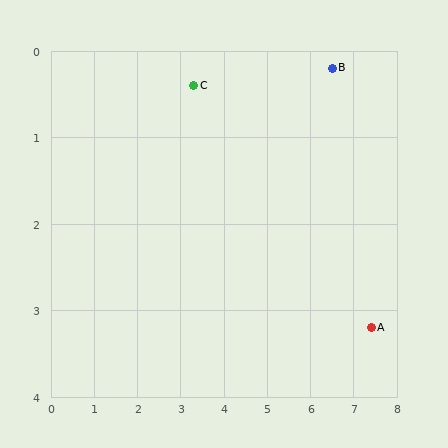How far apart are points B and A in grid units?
Points B and A are about 3.1 grid units apart.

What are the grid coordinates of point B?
Point B is at approximately (6.5, 0.2).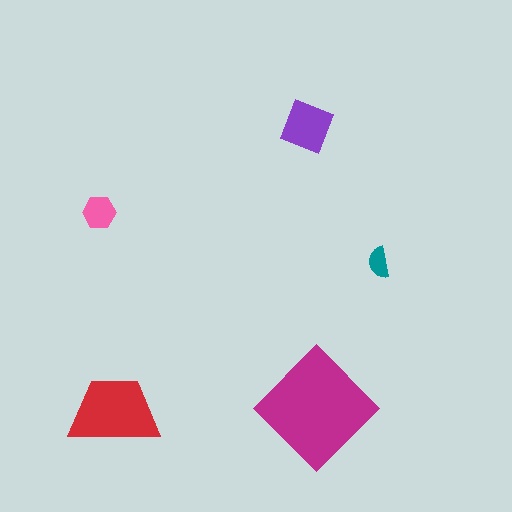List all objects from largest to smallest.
The magenta diamond, the red trapezoid, the purple square, the pink hexagon, the teal semicircle.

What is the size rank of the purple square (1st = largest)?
3rd.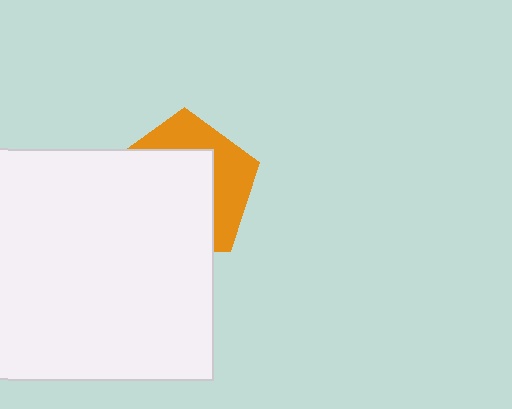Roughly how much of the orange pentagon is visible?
A small part of it is visible (roughly 38%).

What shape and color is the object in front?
The object in front is a white square.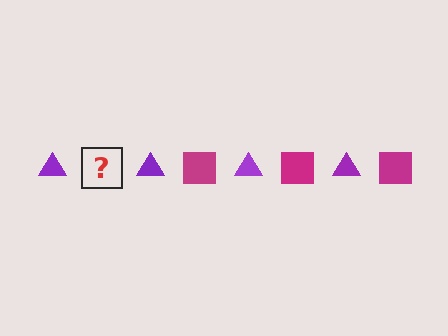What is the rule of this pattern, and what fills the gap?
The rule is that the pattern alternates between purple triangle and magenta square. The gap should be filled with a magenta square.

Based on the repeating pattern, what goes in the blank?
The blank should be a magenta square.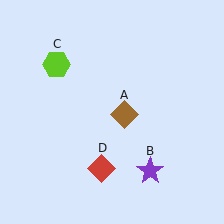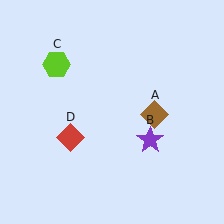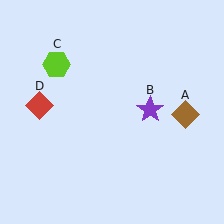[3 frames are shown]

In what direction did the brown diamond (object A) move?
The brown diamond (object A) moved right.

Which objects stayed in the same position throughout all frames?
Lime hexagon (object C) remained stationary.